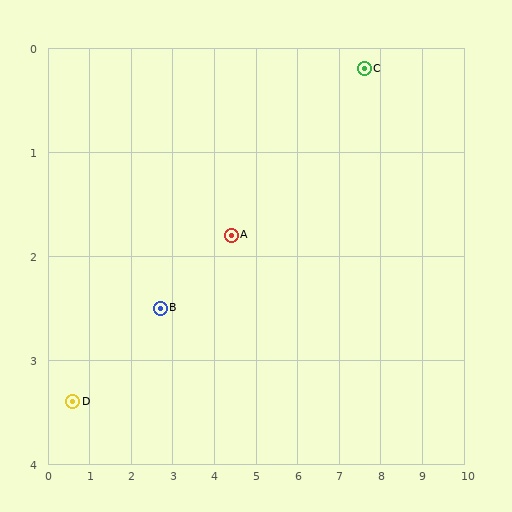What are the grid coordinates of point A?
Point A is at approximately (4.4, 1.8).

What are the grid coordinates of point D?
Point D is at approximately (0.6, 3.4).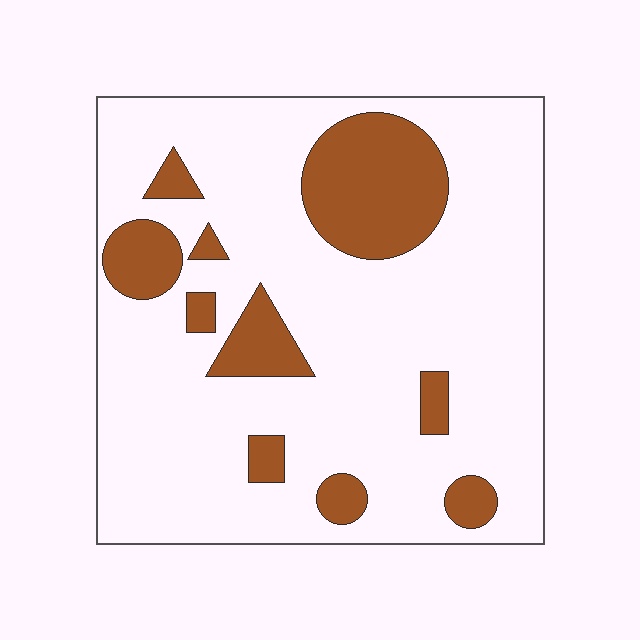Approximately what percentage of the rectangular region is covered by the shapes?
Approximately 20%.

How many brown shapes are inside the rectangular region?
10.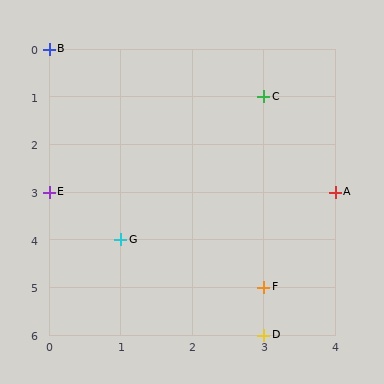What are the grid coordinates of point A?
Point A is at grid coordinates (4, 3).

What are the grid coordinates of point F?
Point F is at grid coordinates (3, 5).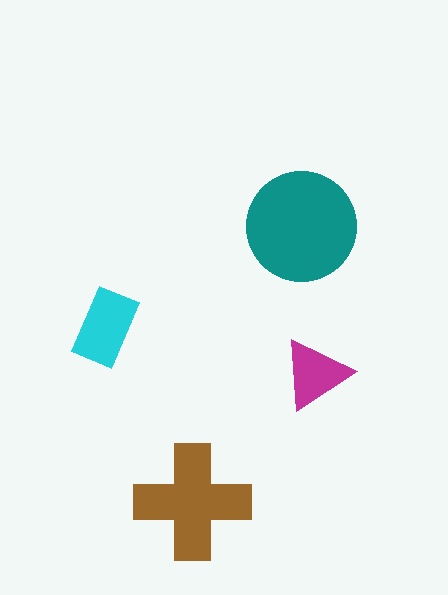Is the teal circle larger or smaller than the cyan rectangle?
Larger.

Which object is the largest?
The teal circle.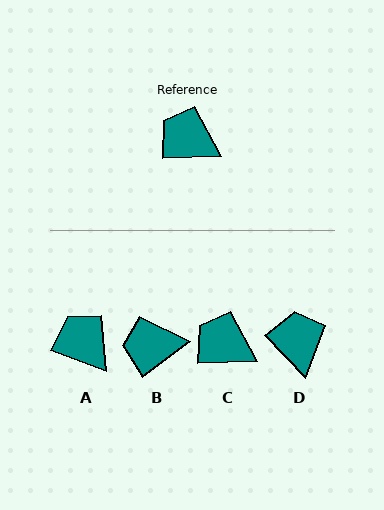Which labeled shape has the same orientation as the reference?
C.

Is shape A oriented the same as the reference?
No, it is off by about 23 degrees.